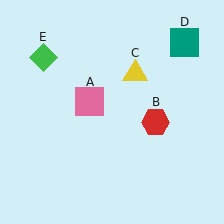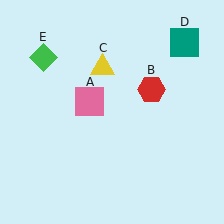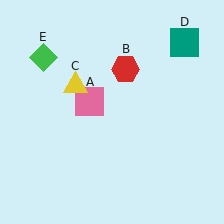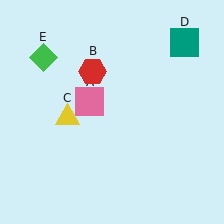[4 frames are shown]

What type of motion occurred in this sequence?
The red hexagon (object B), yellow triangle (object C) rotated counterclockwise around the center of the scene.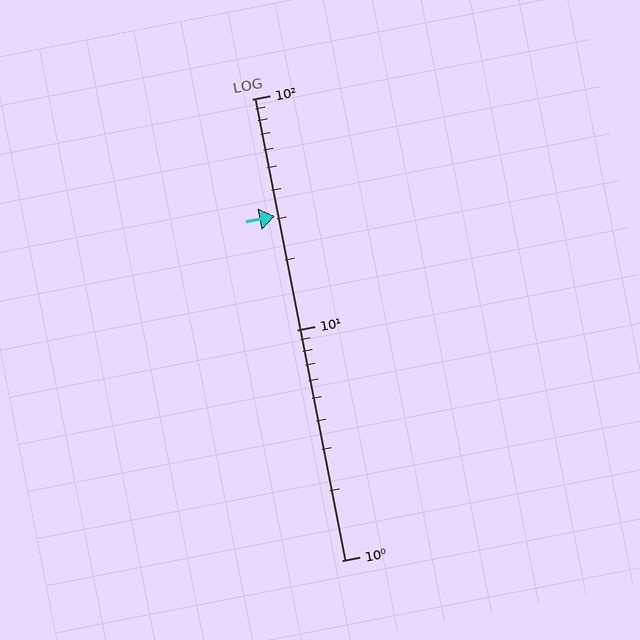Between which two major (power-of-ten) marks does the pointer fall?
The pointer is between 10 and 100.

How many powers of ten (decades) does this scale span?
The scale spans 2 decades, from 1 to 100.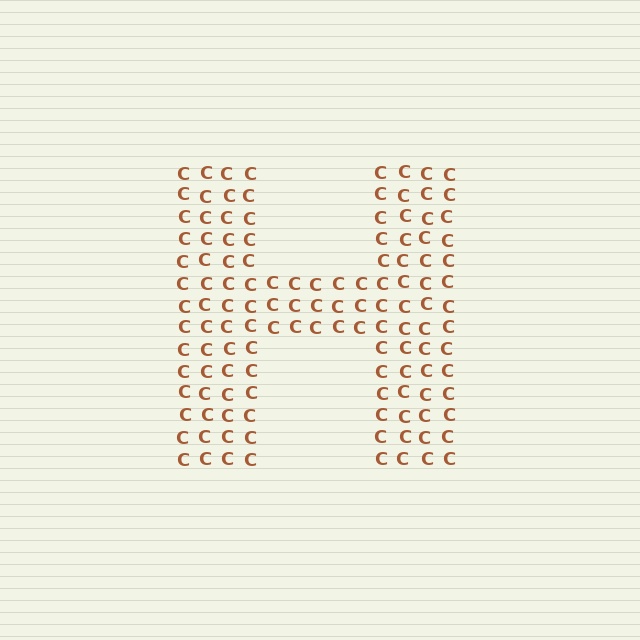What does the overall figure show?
The overall figure shows the letter H.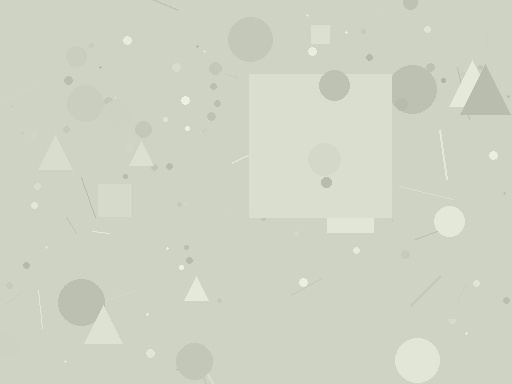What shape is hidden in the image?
A square is hidden in the image.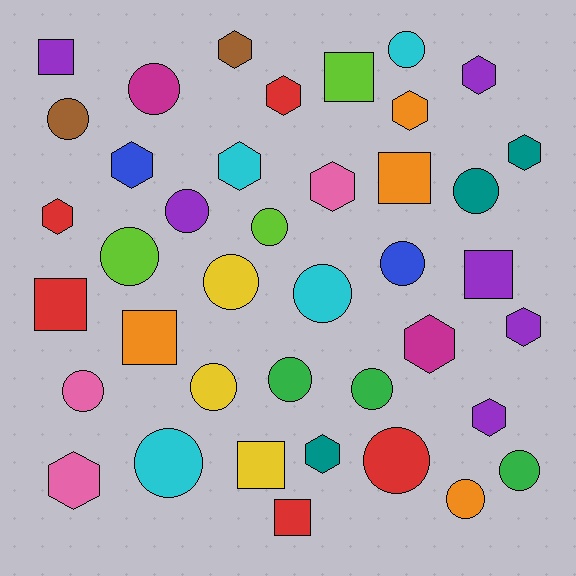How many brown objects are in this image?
There are 2 brown objects.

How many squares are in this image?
There are 8 squares.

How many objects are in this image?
There are 40 objects.